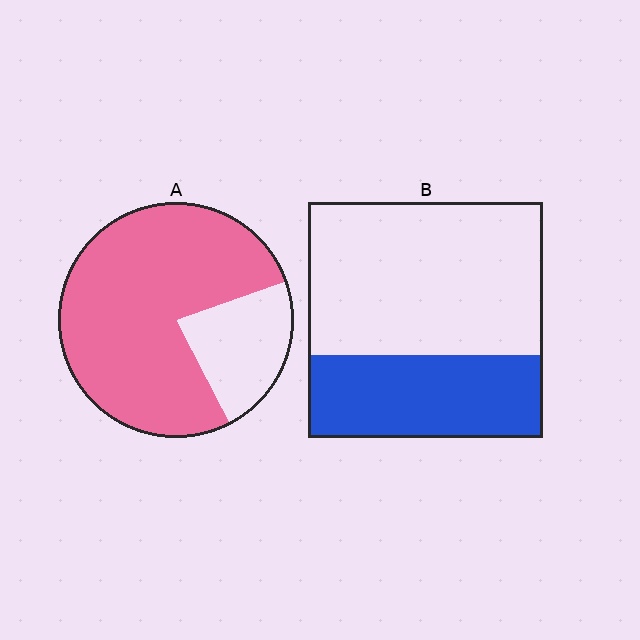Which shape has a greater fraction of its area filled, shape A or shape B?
Shape A.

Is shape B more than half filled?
No.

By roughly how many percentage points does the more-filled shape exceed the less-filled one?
By roughly 40 percentage points (A over B).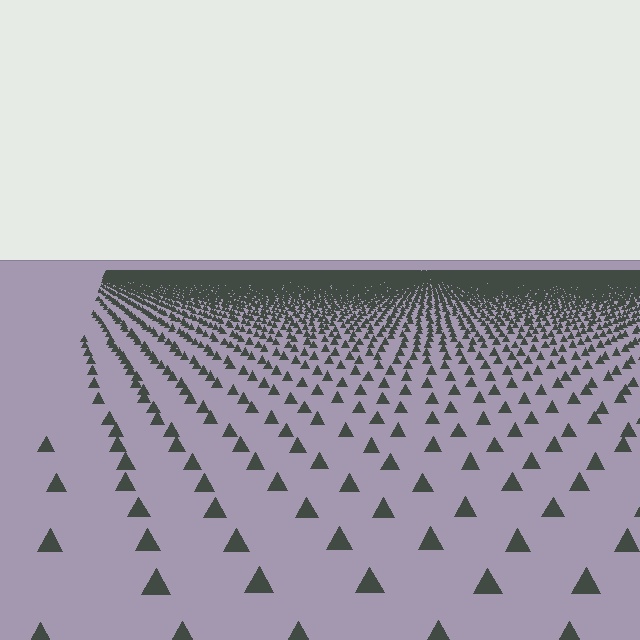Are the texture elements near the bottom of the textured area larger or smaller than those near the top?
Larger. Near the bottom, elements are closer to the viewer and appear at a bigger on-screen size.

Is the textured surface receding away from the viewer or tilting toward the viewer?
The surface is receding away from the viewer. Texture elements get smaller and denser toward the top.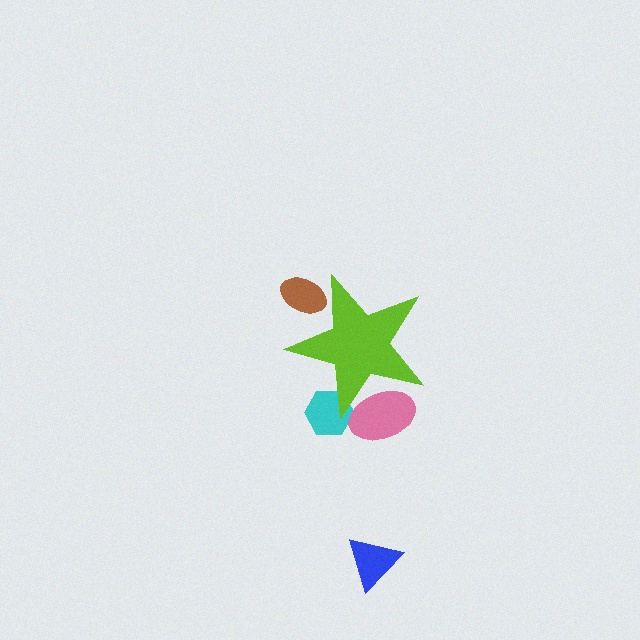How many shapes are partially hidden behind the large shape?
3 shapes are partially hidden.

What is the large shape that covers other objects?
A lime star.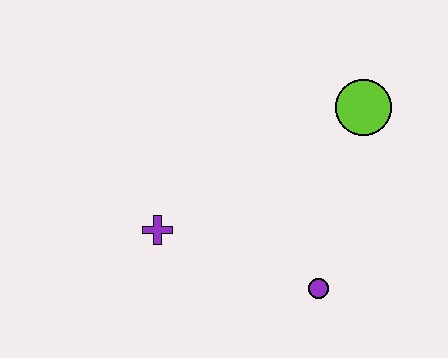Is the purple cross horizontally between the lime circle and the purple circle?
No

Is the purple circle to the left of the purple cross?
No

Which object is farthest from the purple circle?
The lime circle is farthest from the purple circle.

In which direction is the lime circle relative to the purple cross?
The lime circle is to the right of the purple cross.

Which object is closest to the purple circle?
The purple cross is closest to the purple circle.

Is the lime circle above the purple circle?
Yes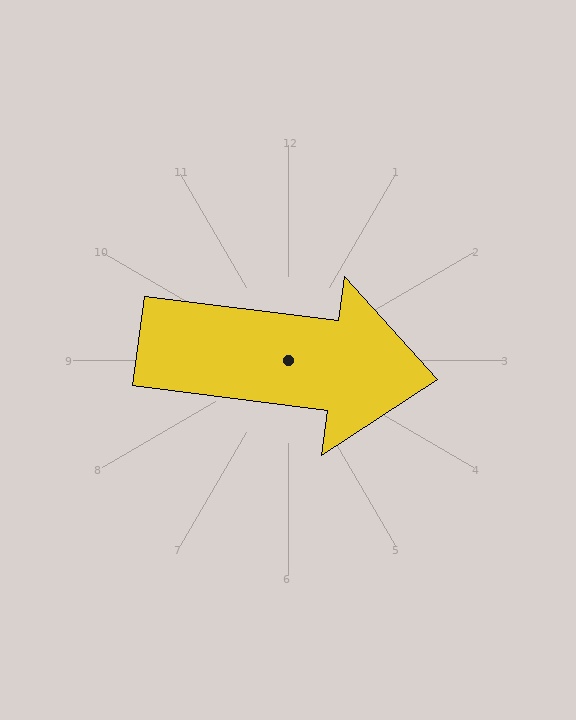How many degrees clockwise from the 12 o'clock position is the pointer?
Approximately 97 degrees.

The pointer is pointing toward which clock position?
Roughly 3 o'clock.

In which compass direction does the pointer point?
East.